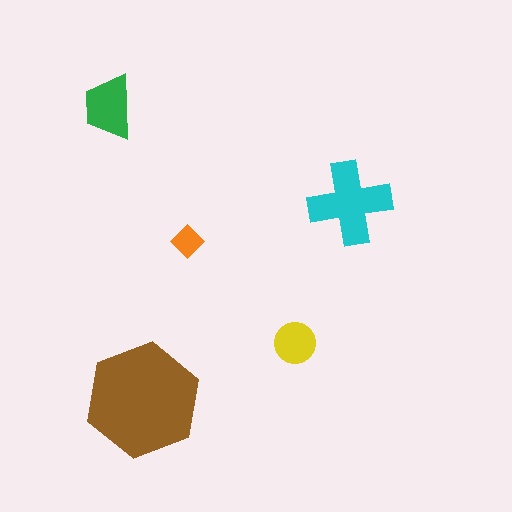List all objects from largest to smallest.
The brown hexagon, the cyan cross, the green trapezoid, the yellow circle, the orange diamond.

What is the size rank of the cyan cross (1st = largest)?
2nd.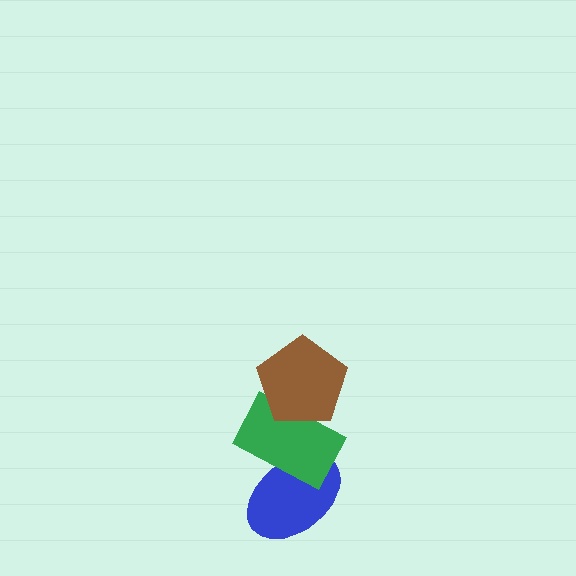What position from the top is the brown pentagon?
The brown pentagon is 1st from the top.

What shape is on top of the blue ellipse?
The green rectangle is on top of the blue ellipse.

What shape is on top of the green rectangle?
The brown pentagon is on top of the green rectangle.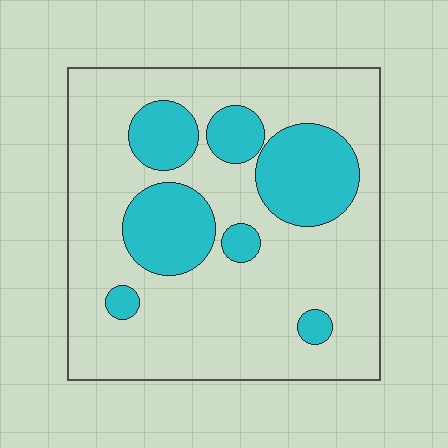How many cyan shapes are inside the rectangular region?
7.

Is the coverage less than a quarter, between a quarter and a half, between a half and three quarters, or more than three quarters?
Between a quarter and a half.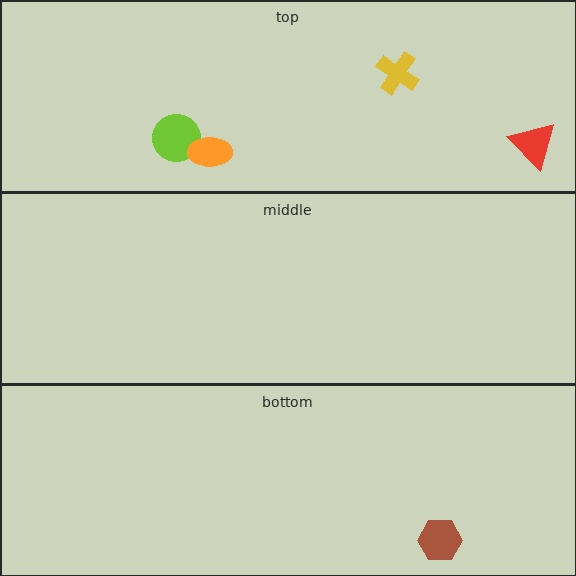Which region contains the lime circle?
The top region.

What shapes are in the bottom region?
The brown hexagon.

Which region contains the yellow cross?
The top region.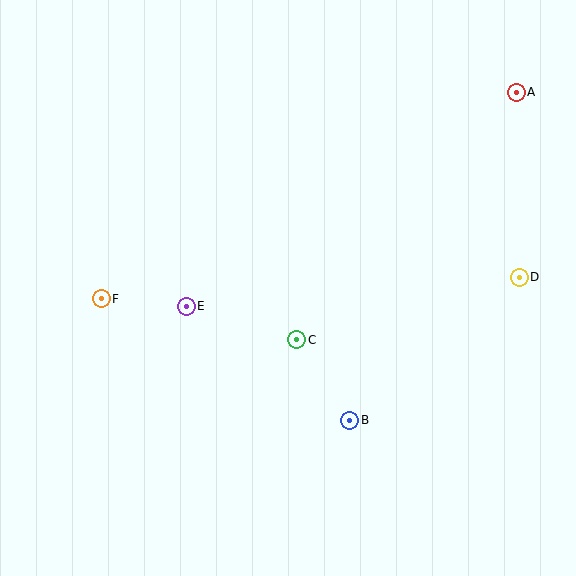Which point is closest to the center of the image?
Point C at (297, 340) is closest to the center.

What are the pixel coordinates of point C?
Point C is at (297, 340).